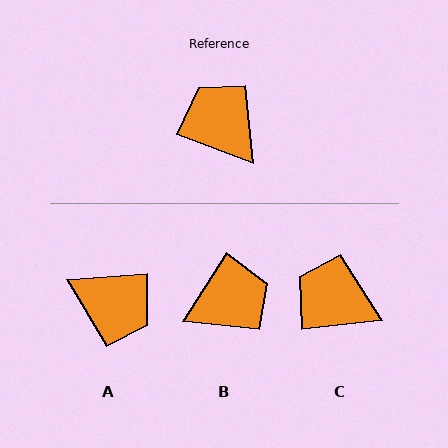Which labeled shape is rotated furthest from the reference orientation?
A, about 155 degrees away.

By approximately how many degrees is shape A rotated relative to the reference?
Approximately 155 degrees clockwise.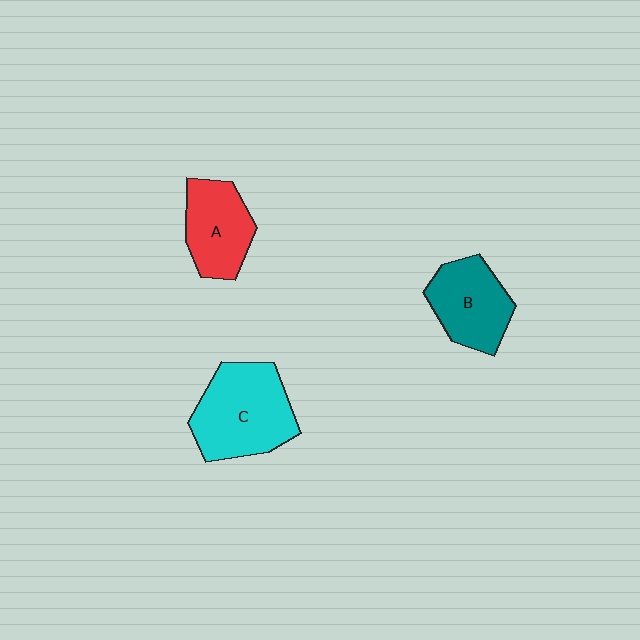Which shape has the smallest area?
Shape A (red).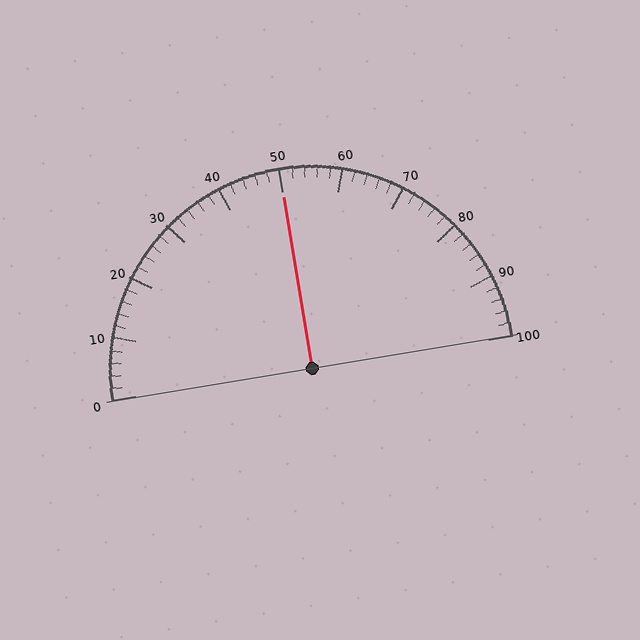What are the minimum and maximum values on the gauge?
The gauge ranges from 0 to 100.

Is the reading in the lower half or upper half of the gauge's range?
The reading is in the upper half of the range (0 to 100).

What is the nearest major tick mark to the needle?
The nearest major tick mark is 50.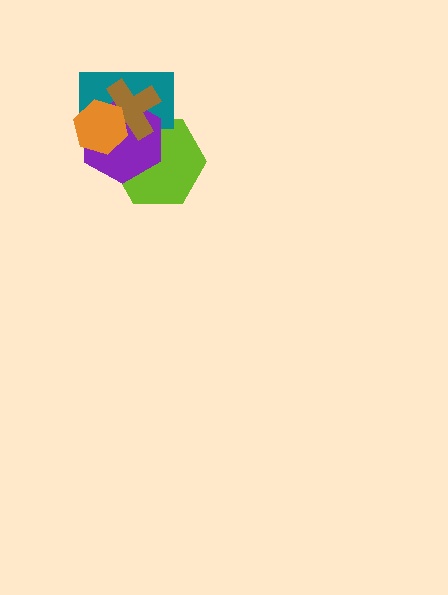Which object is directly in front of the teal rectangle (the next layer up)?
The purple hexagon is directly in front of the teal rectangle.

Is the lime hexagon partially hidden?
Yes, it is partially covered by another shape.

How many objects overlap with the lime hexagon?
4 objects overlap with the lime hexagon.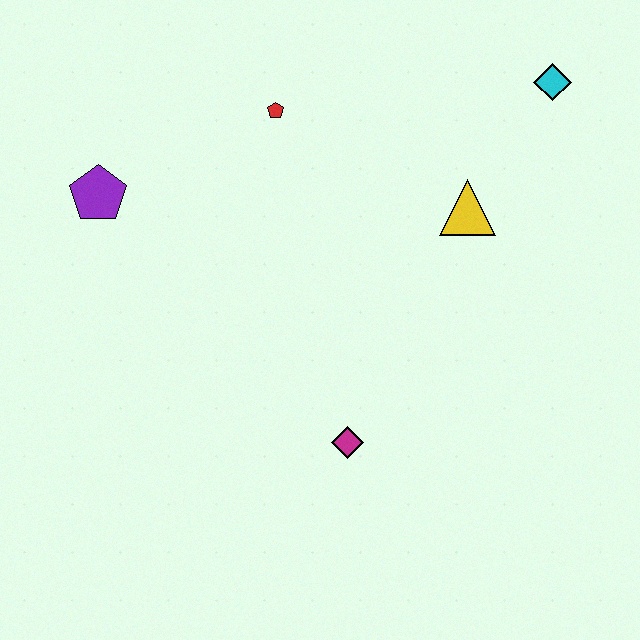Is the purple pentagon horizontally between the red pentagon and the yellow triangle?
No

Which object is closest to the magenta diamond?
The yellow triangle is closest to the magenta diamond.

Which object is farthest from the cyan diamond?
The purple pentagon is farthest from the cyan diamond.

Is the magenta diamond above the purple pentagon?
No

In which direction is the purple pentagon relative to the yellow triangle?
The purple pentagon is to the left of the yellow triangle.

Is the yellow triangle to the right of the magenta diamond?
Yes